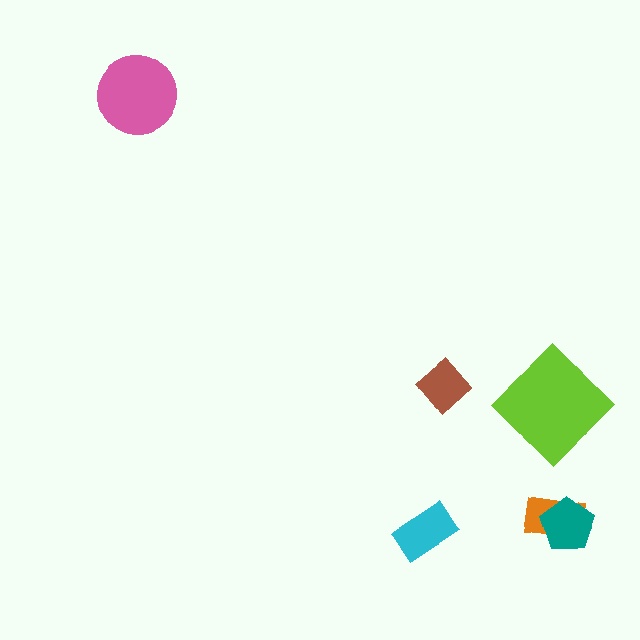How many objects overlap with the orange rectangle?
1 object overlaps with the orange rectangle.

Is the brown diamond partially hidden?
No, no other shape covers it.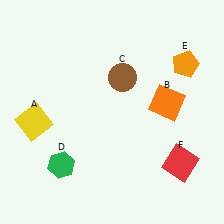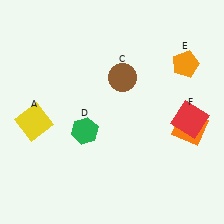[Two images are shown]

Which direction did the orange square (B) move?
The orange square (B) moved down.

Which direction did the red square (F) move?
The red square (F) moved up.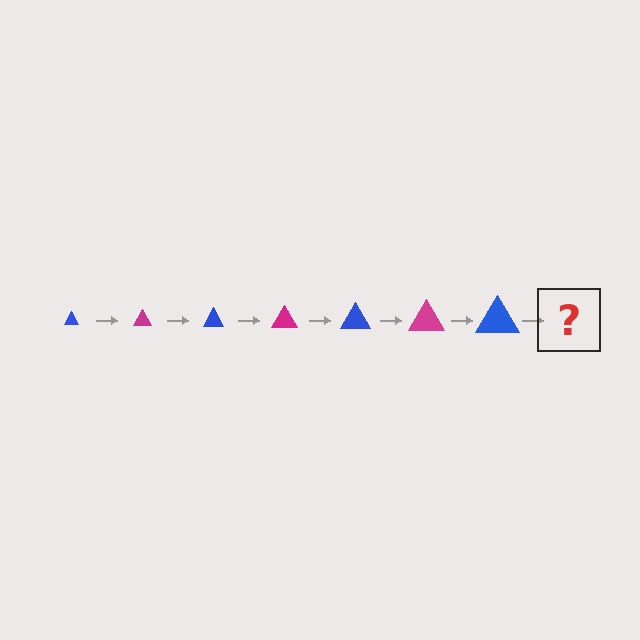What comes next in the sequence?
The next element should be a magenta triangle, larger than the previous one.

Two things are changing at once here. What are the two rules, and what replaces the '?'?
The two rules are that the triangle grows larger each step and the color cycles through blue and magenta. The '?' should be a magenta triangle, larger than the previous one.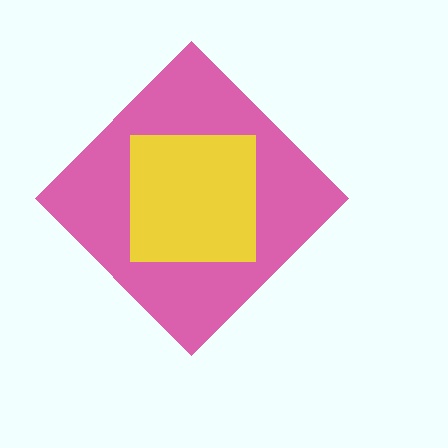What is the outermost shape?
The pink diamond.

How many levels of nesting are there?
2.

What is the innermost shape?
The yellow square.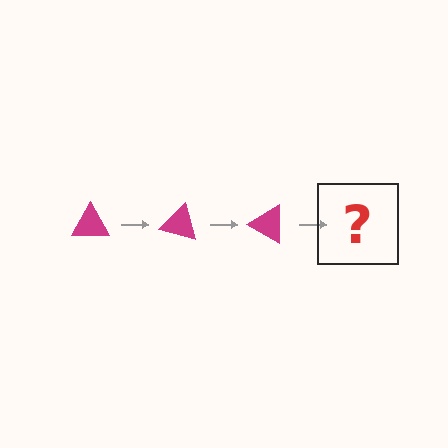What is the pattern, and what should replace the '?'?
The pattern is that the triangle rotates 15 degrees each step. The '?' should be a magenta triangle rotated 45 degrees.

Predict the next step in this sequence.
The next step is a magenta triangle rotated 45 degrees.